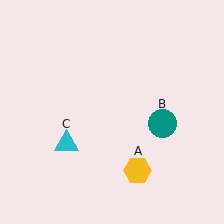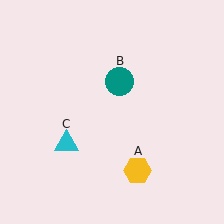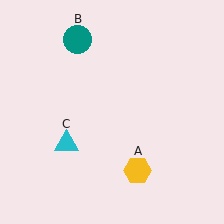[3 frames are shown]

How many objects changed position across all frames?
1 object changed position: teal circle (object B).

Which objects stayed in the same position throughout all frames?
Yellow hexagon (object A) and cyan triangle (object C) remained stationary.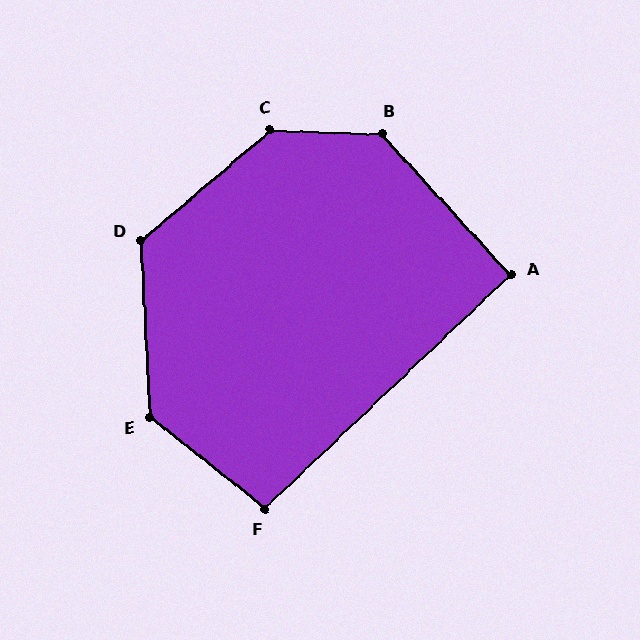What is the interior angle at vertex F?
Approximately 98 degrees (obtuse).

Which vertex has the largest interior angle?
C, at approximately 138 degrees.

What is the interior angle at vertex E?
Approximately 131 degrees (obtuse).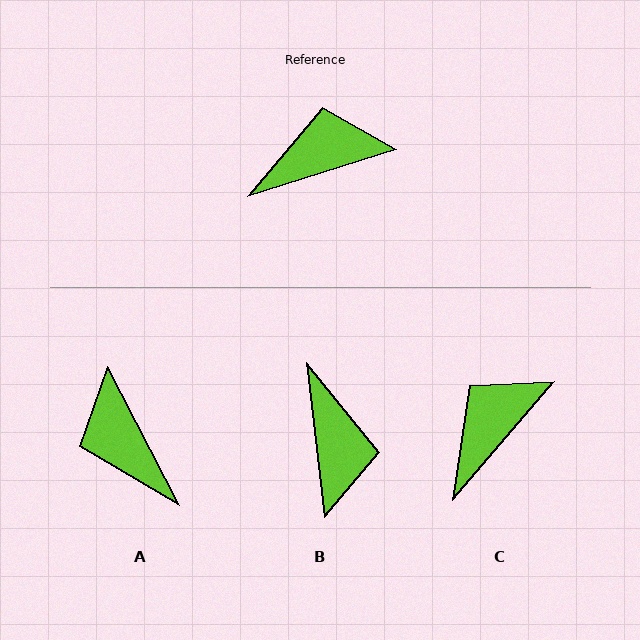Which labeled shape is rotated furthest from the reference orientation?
B, about 101 degrees away.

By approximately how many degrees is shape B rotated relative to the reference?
Approximately 101 degrees clockwise.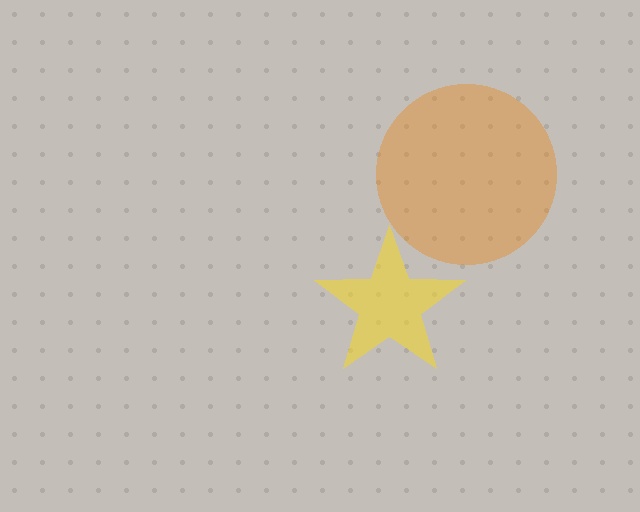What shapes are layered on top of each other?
The layered shapes are: an orange circle, a yellow star.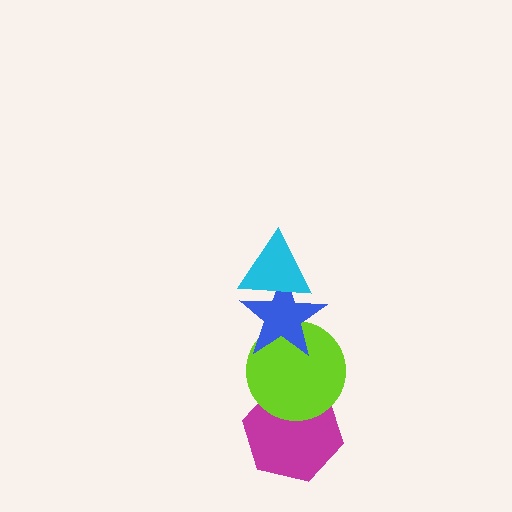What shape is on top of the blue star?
The cyan triangle is on top of the blue star.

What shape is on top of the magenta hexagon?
The lime circle is on top of the magenta hexagon.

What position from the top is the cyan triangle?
The cyan triangle is 1st from the top.